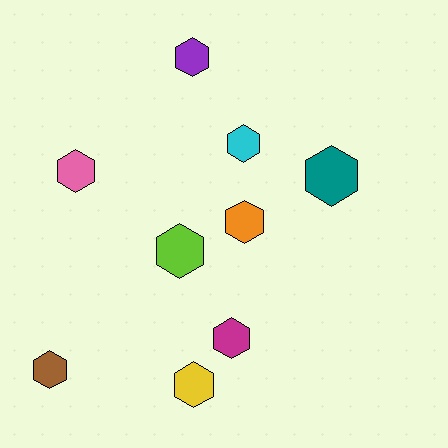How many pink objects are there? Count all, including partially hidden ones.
There is 1 pink object.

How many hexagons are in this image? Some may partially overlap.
There are 9 hexagons.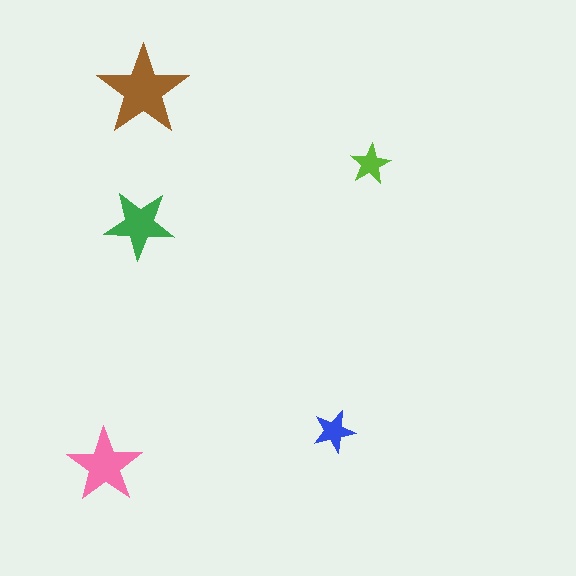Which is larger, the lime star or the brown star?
The brown one.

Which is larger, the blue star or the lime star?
The blue one.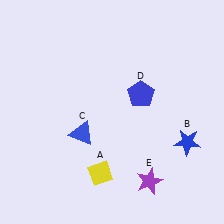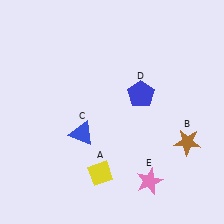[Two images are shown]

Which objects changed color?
B changed from blue to brown. E changed from purple to pink.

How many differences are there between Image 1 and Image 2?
There are 2 differences between the two images.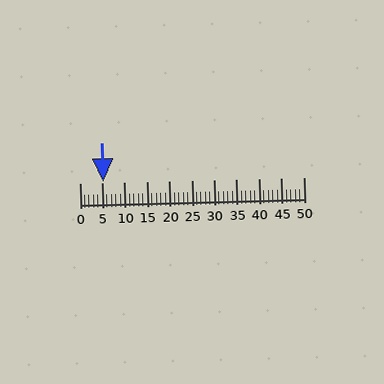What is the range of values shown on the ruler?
The ruler shows values from 0 to 50.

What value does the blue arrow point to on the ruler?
The blue arrow points to approximately 5.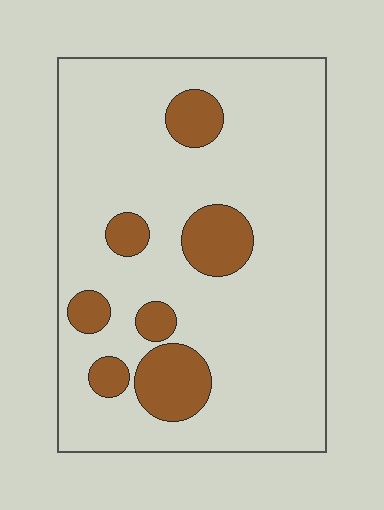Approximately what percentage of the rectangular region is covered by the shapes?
Approximately 15%.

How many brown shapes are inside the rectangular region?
7.